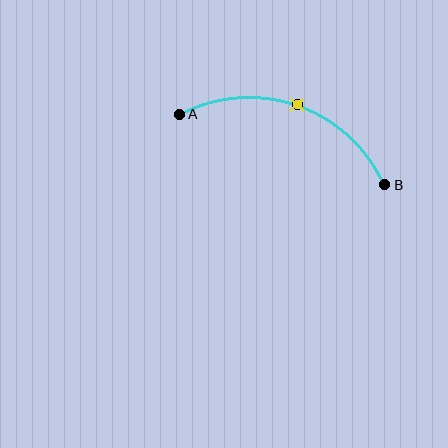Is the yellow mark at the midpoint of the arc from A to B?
Yes. The yellow mark lies on the arc at equal arc-length from both A and B — it is the arc midpoint.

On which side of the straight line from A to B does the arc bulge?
The arc bulges above the straight line connecting A and B.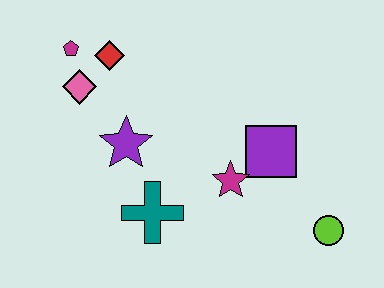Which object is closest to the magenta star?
The purple square is closest to the magenta star.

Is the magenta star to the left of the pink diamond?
No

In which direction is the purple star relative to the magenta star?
The purple star is to the left of the magenta star.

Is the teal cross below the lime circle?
No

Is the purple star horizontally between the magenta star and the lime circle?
No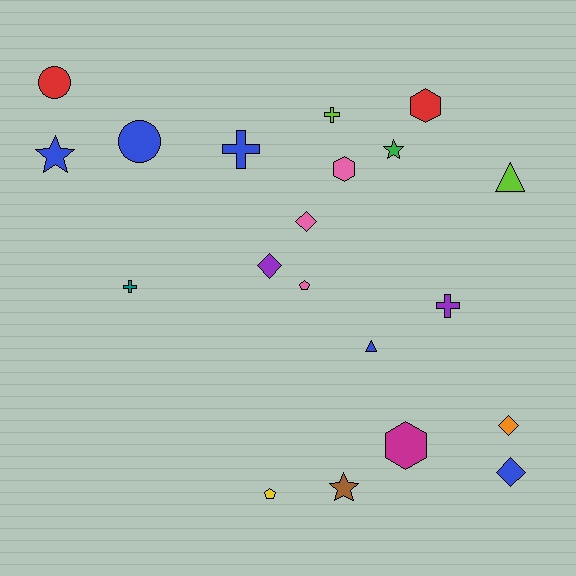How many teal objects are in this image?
There is 1 teal object.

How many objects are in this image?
There are 20 objects.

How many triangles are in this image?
There are 2 triangles.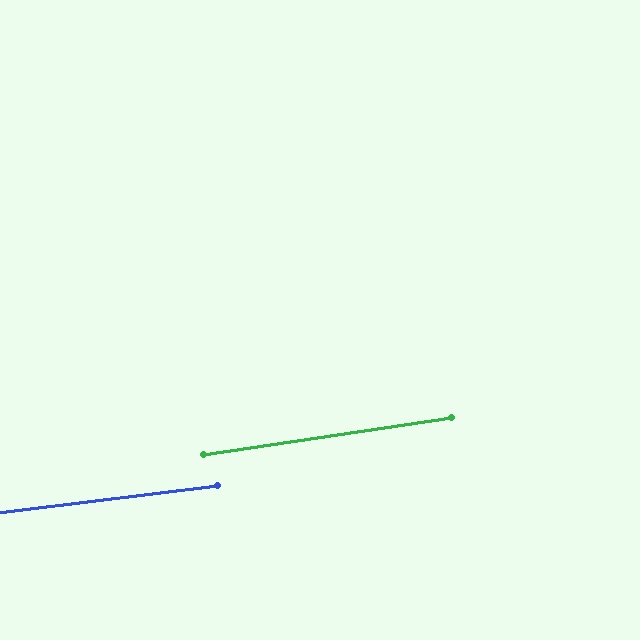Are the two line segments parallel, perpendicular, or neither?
Parallel — their directions differ by only 1.7°.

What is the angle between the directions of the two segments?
Approximately 2 degrees.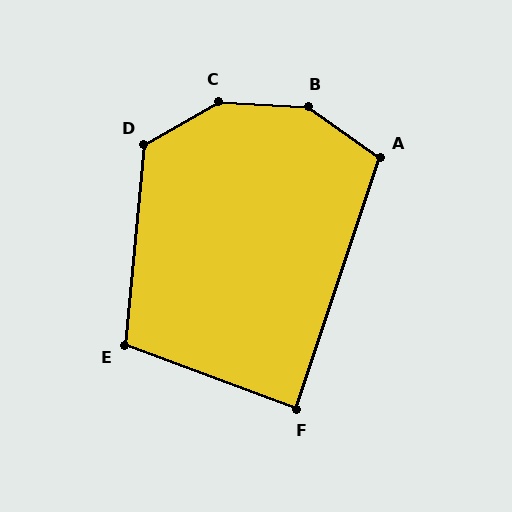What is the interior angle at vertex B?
Approximately 147 degrees (obtuse).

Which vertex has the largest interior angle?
C, at approximately 148 degrees.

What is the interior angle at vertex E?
Approximately 105 degrees (obtuse).